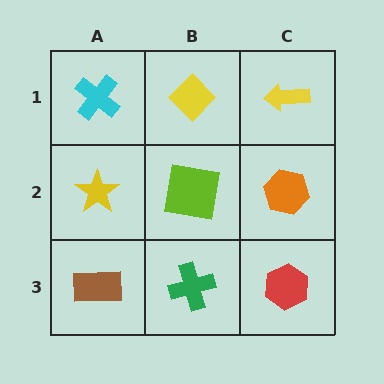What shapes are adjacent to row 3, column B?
A lime square (row 2, column B), a brown rectangle (row 3, column A), a red hexagon (row 3, column C).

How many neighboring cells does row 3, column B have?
3.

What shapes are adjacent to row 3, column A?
A yellow star (row 2, column A), a green cross (row 3, column B).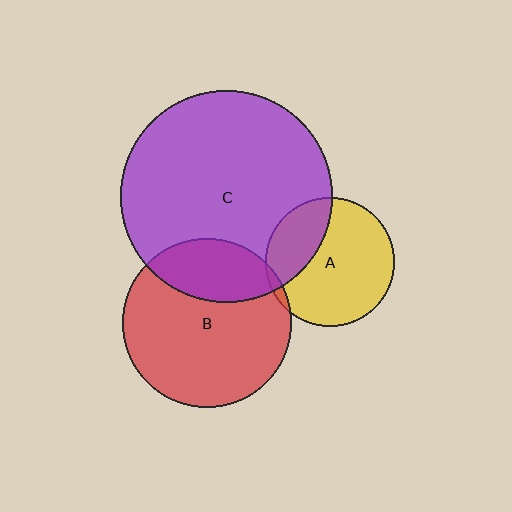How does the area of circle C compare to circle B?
Approximately 1.6 times.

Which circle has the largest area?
Circle C (purple).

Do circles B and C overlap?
Yes.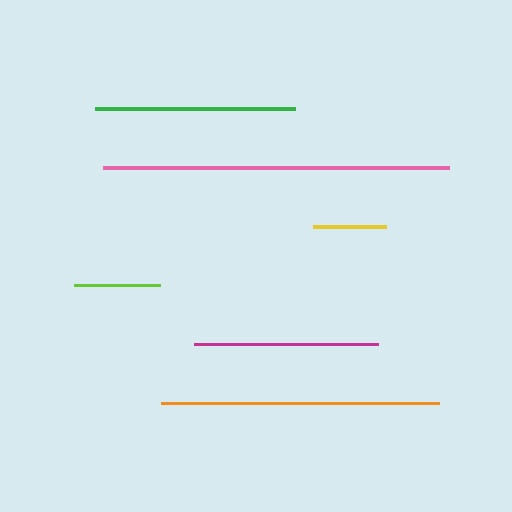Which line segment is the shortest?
The yellow line is the shortest at approximately 74 pixels.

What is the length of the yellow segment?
The yellow segment is approximately 74 pixels long.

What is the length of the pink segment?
The pink segment is approximately 346 pixels long.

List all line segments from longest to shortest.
From longest to shortest: pink, orange, green, magenta, lime, yellow.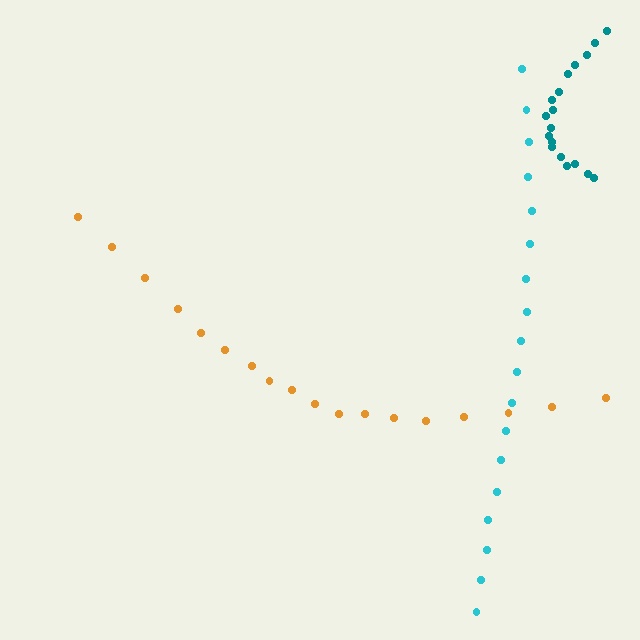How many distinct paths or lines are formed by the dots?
There are 3 distinct paths.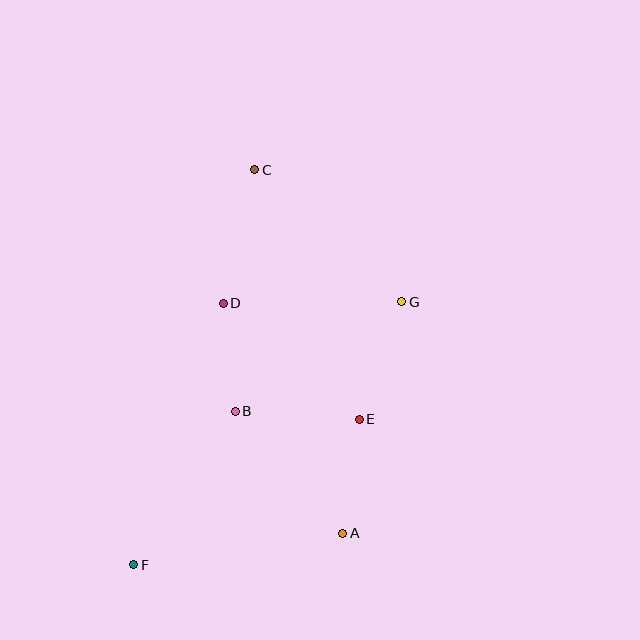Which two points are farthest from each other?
Points C and F are farthest from each other.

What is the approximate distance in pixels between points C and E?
The distance between C and E is approximately 271 pixels.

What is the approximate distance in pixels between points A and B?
The distance between A and B is approximately 162 pixels.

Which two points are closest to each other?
Points B and D are closest to each other.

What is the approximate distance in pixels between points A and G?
The distance between A and G is approximately 239 pixels.